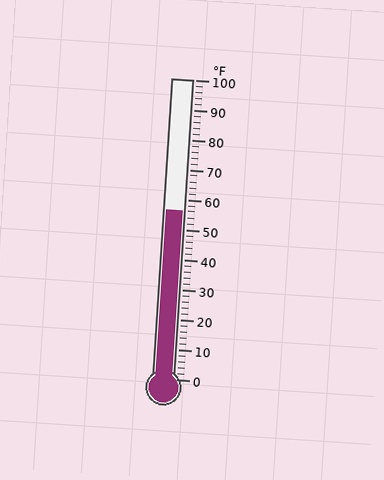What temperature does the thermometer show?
The thermometer shows approximately 56°F.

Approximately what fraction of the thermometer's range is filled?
The thermometer is filled to approximately 55% of its range.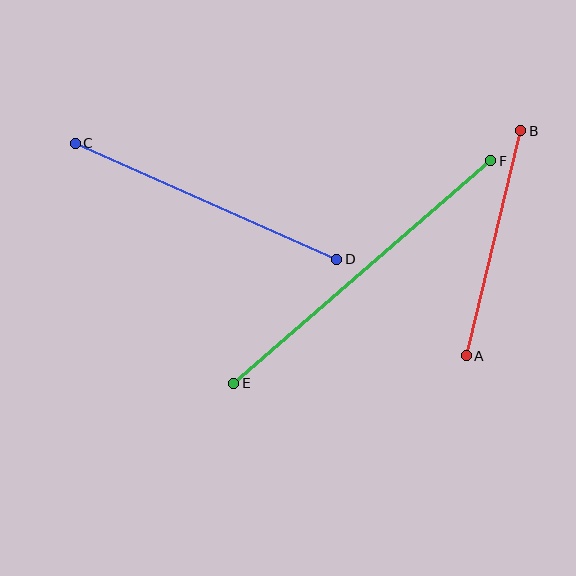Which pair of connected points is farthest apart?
Points E and F are farthest apart.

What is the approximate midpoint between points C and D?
The midpoint is at approximately (206, 201) pixels.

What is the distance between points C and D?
The distance is approximately 286 pixels.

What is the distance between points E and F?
The distance is approximately 340 pixels.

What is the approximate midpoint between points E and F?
The midpoint is at approximately (362, 272) pixels.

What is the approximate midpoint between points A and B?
The midpoint is at approximately (494, 243) pixels.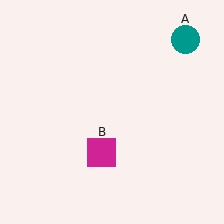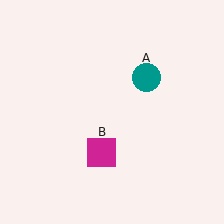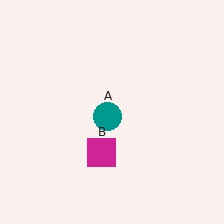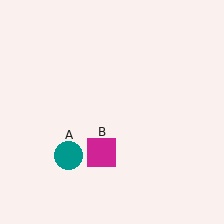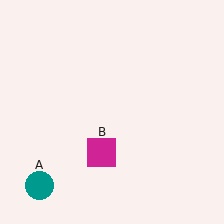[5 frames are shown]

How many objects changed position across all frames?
1 object changed position: teal circle (object A).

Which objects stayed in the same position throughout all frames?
Magenta square (object B) remained stationary.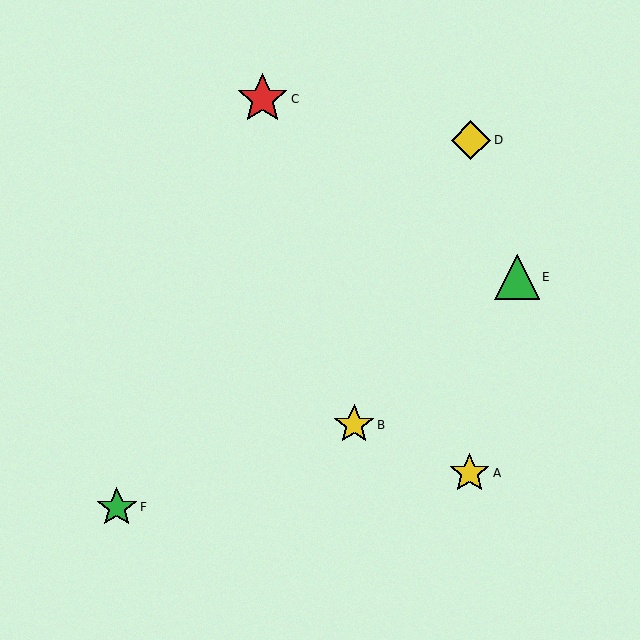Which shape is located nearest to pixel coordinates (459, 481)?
The yellow star (labeled A) at (470, 473) is nearest to that location.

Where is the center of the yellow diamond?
The center of the yellow diamond is at (471, 140).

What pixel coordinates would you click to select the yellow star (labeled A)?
Click at (470, 473) to select the yellow star A.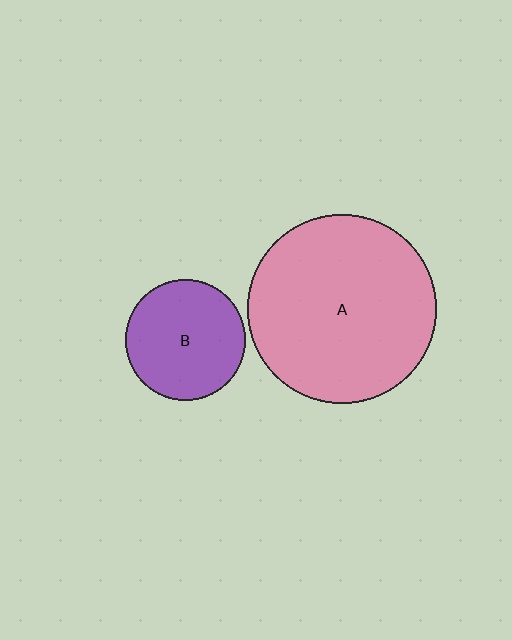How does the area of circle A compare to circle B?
Approximately 2.5 times.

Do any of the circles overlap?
No, none of the circles overlap.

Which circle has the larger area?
Circle A (pink).